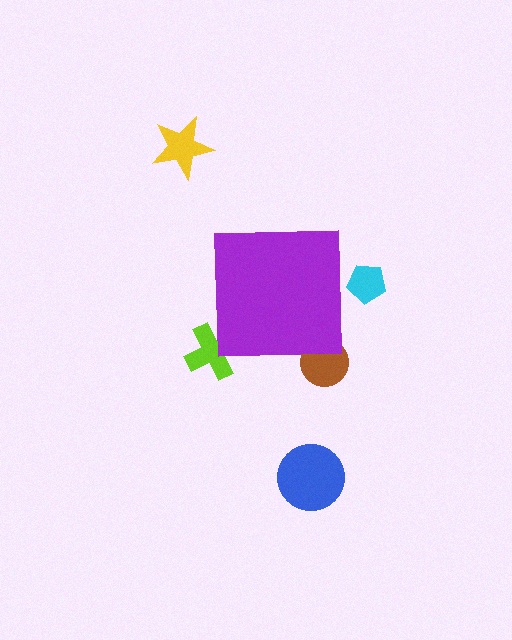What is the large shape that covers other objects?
A purple square.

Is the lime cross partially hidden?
Yes, the lime cross is partially hidden behind the purple square.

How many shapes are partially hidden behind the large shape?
3 shapes are partially hidden.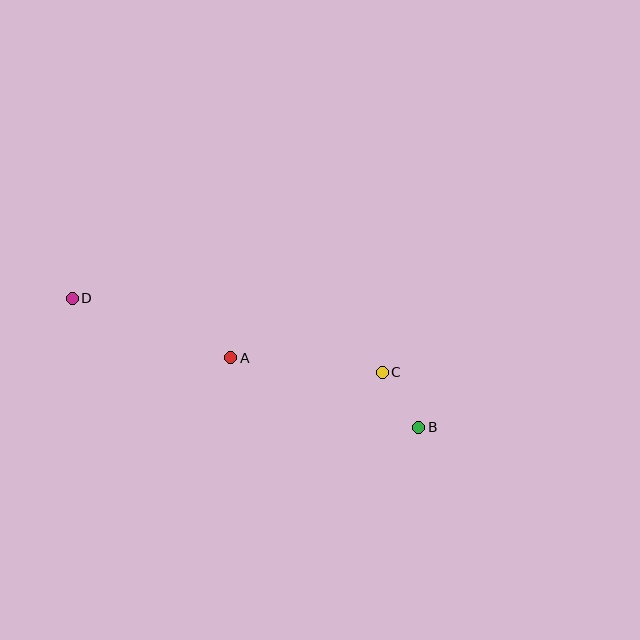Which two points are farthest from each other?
Points B and D are farthest from each other.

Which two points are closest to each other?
Points B and C are closest to each other.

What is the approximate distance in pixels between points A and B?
The distance between A and B is approximately 201 pixels.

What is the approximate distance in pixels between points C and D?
The distance between C and D is approximately 319 pixels.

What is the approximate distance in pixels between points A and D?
The distance between A and D is approximately 169 pixels.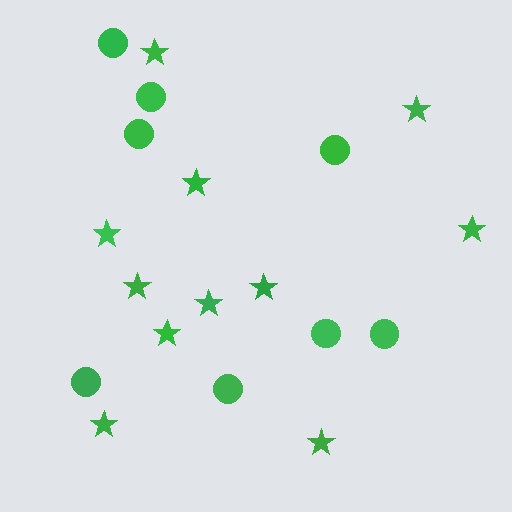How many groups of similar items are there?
There are 2 groups: one group of stars (11) and one group of circles (8).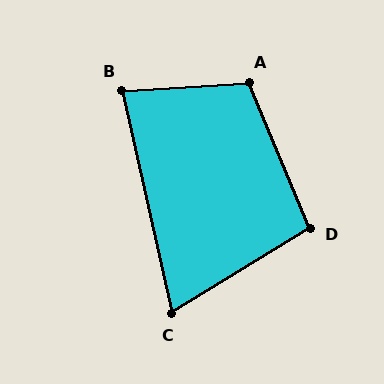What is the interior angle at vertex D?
Approximately 99 degrees (obtuse).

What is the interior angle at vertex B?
Approximately 81 degrees (acute).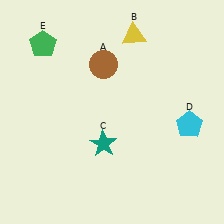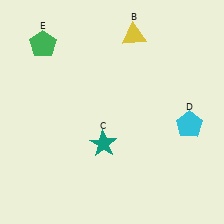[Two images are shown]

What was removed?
The brown circle (A) was removed in Image 2.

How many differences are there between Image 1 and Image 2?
There is 1 difference between the two images.